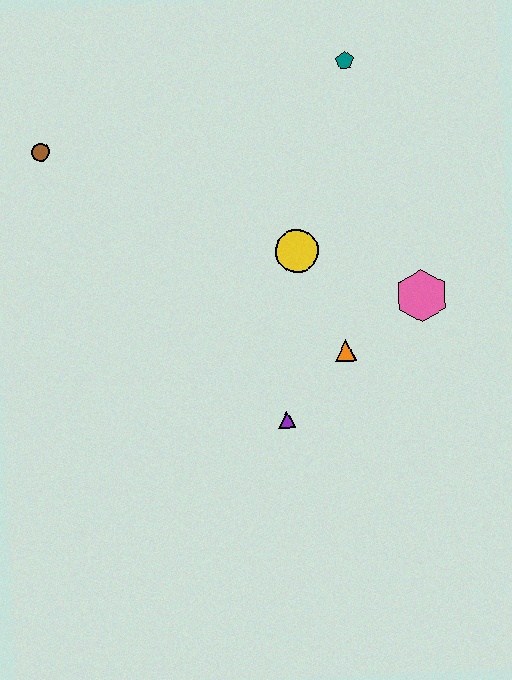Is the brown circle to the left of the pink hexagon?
Yes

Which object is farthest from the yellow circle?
The brown circle is farthest from the yellow circle.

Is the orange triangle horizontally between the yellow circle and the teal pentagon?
Yes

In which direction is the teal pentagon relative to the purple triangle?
The teal pentagon is above the purple triangle.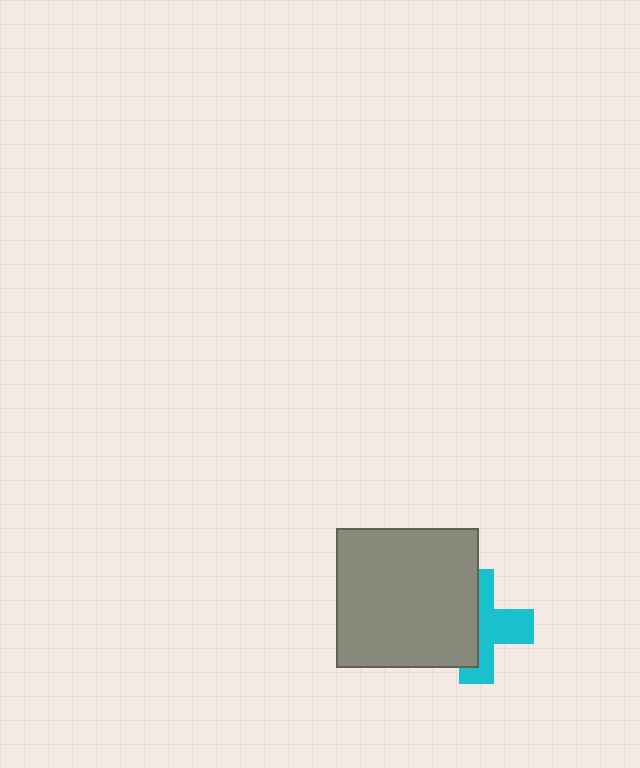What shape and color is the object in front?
The object in front is a gray rectangle.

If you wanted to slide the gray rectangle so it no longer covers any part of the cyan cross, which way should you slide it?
Slide it left — that is the most direct way to separate the two shapes.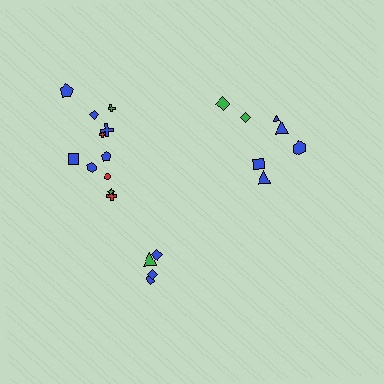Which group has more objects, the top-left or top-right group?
The top-left group.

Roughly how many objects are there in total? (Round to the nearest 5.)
Roughly 25 objects in total.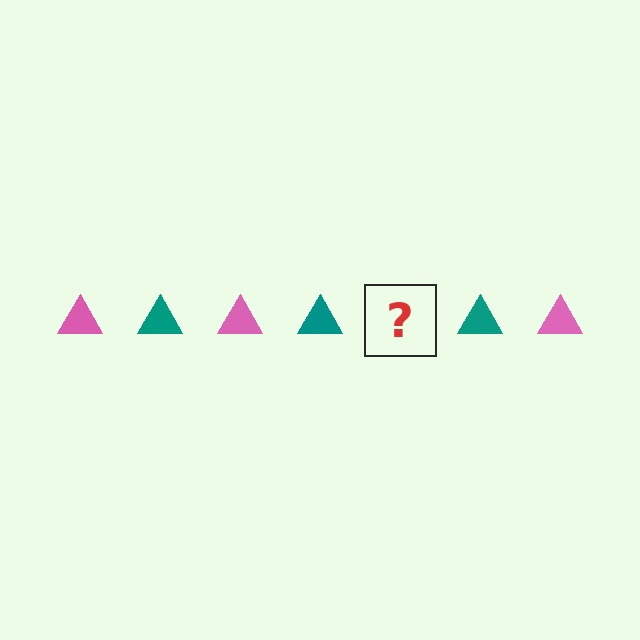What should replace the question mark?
The question mark should be replaced with a pink triangle.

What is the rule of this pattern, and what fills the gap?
The rule is that the pattern cycles through pink, teal triangles. The gap should be filled with a pink triangle.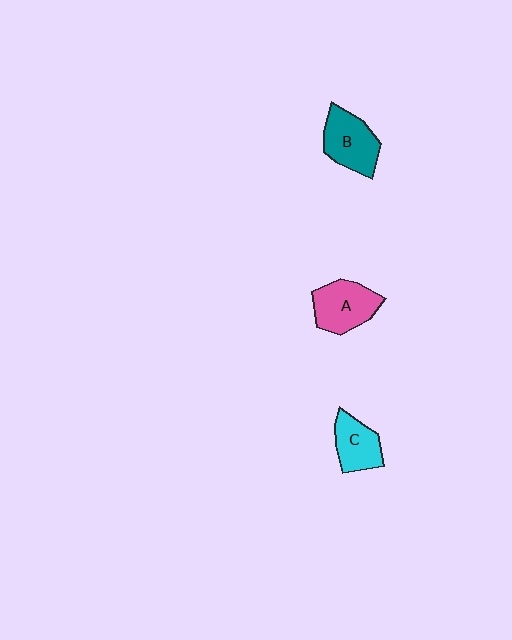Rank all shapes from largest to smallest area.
From largest to smallest: B (teal), A (pink), C (cyan).